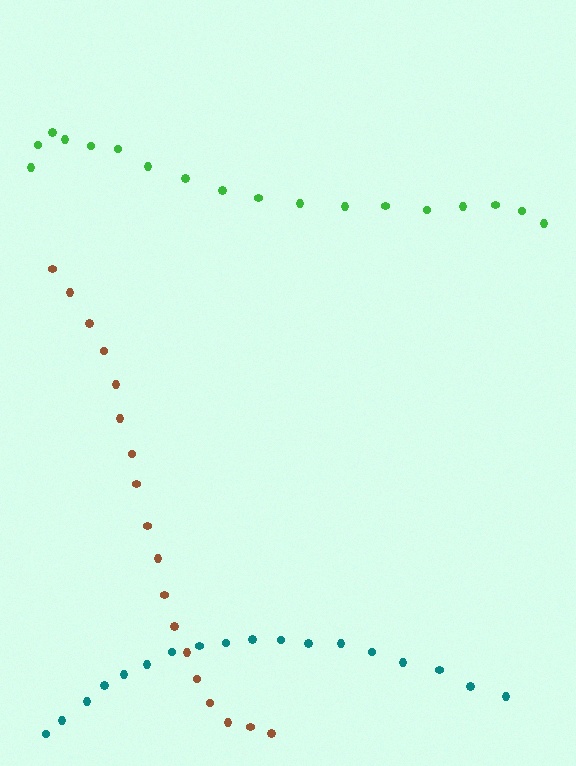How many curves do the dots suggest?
There are 3 distinct paths.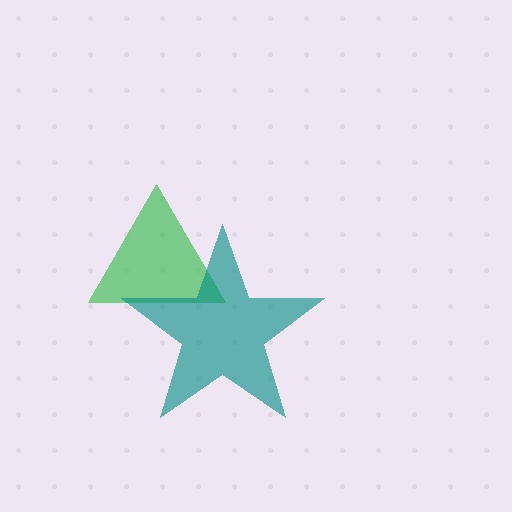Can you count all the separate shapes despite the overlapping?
Yes, there are 2 separate shapes.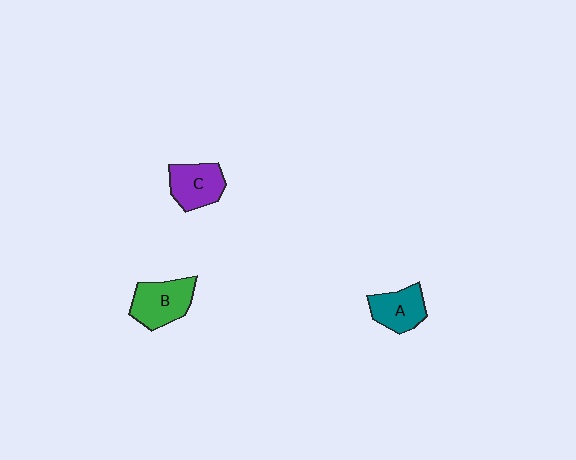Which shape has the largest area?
Shape B (green).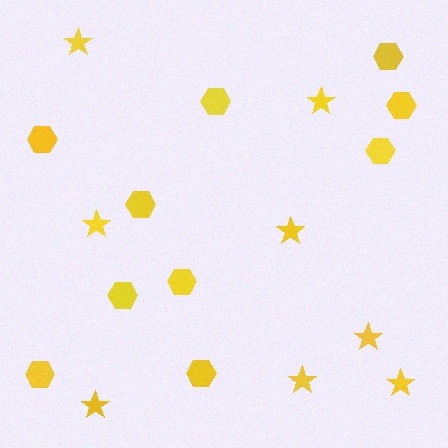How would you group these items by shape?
There are 2 groups: one group of stars (8) and one group of hexagons (10).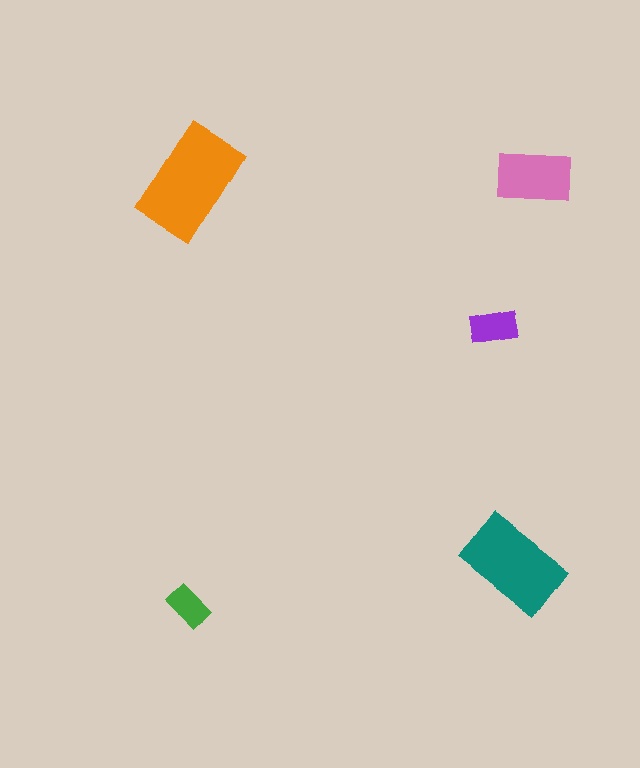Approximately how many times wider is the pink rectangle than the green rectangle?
About 2 times wider.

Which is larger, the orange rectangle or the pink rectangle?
The orange one.